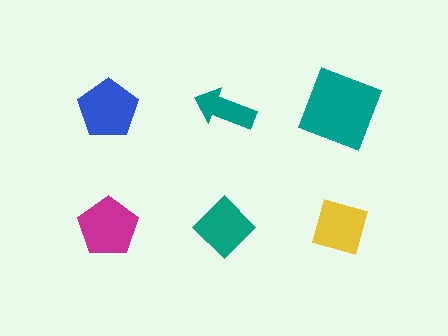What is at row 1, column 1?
A blue pentagon.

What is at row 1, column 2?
A teal arrow.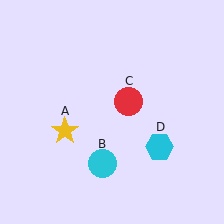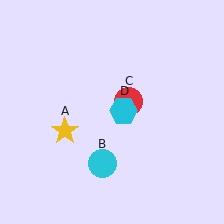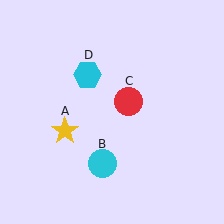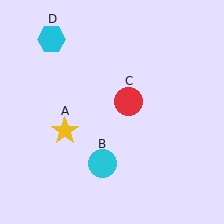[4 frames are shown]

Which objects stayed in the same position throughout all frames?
Yellow star (object A) and cyan circle (object B) and red circle (object C) remained stationary.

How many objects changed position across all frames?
1 object changed position: cyan hexagon (object D).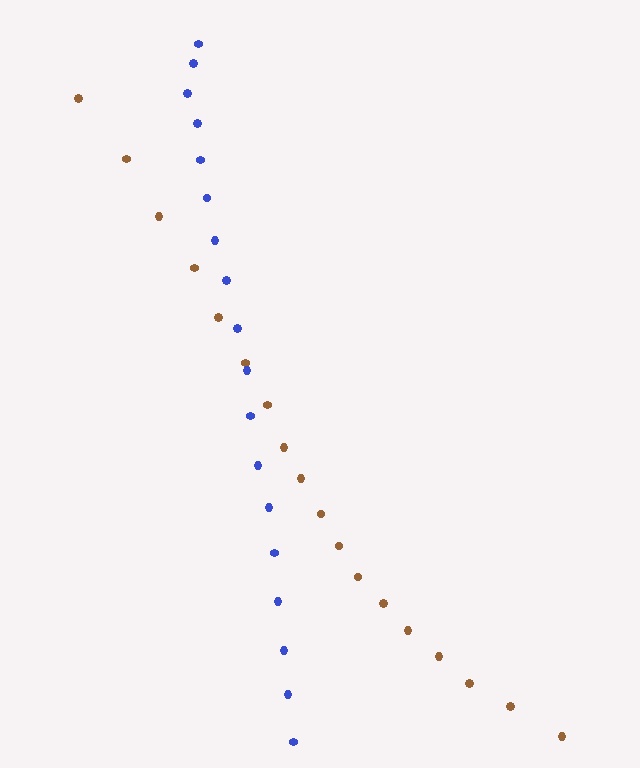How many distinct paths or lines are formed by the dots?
There are 2 distinct paths.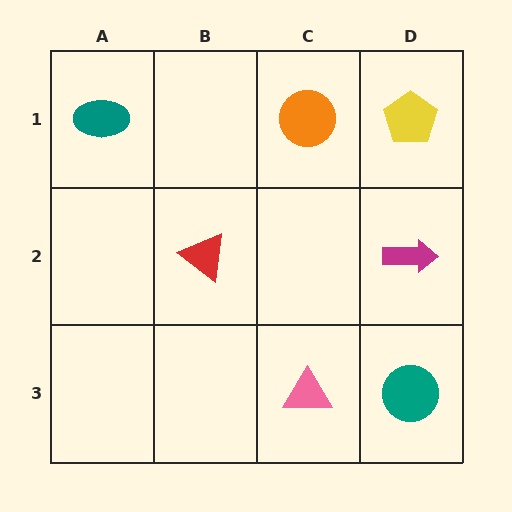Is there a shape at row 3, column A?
No, that cell is empty.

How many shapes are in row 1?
3 shapes.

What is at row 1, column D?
A yellow pentagon.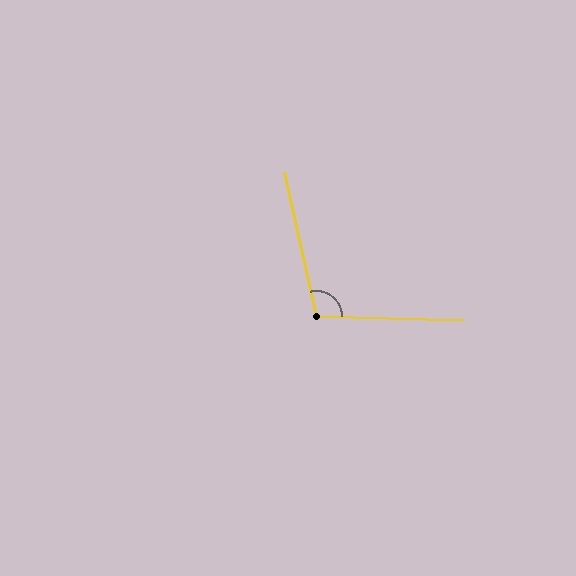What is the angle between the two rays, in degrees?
Approximately 104 degrees.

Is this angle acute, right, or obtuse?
It is obtuse.